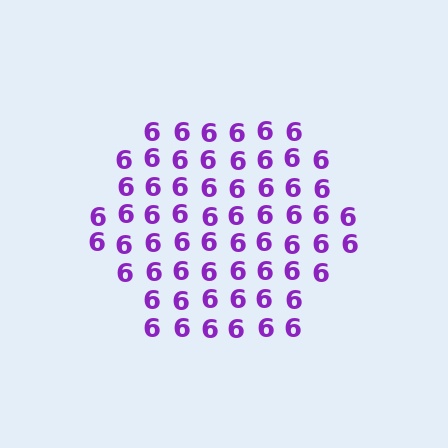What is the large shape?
The large shape is a hexagon.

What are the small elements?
The small elements are digit 6's.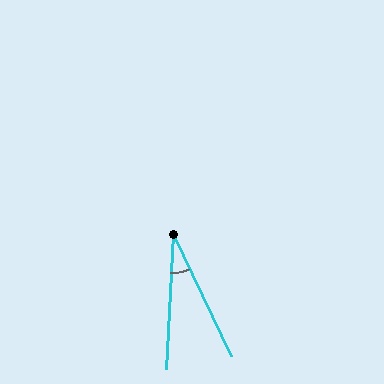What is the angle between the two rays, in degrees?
Approximately 28 degrees.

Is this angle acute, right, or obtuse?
It is acute.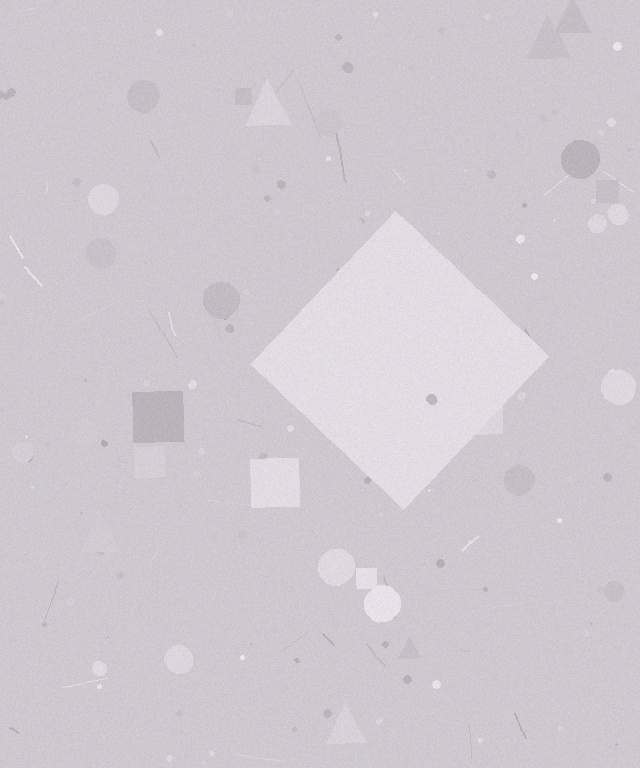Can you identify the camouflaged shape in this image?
The camouflaged shape is a diamond.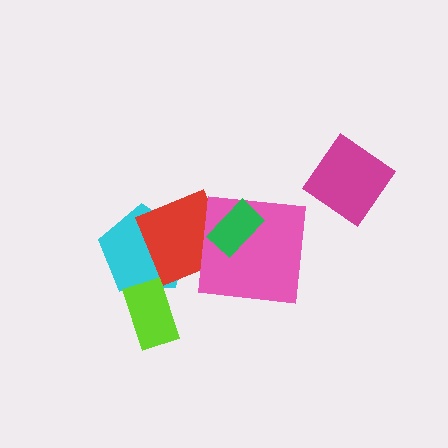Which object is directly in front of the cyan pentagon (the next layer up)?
The red square is directly in front of the cyan pentagon.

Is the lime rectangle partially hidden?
No, no other shape covers it.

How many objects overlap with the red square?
3 objects overlap with the red square.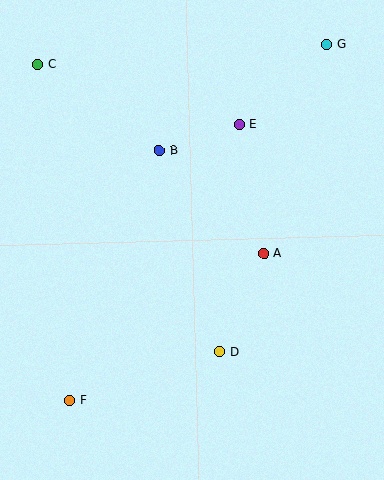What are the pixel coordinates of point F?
Point F is at (70, 401).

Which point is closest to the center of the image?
Point A at (264, 253) is closest to the center.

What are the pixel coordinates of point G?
Point G is at (327, 45).